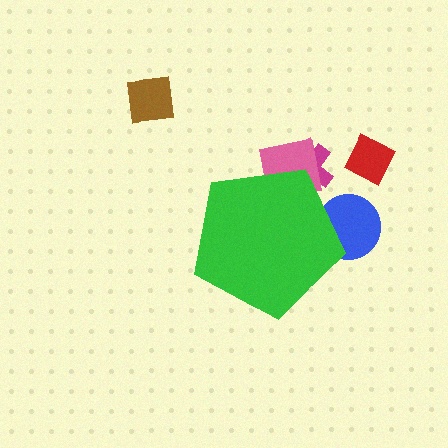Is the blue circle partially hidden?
Yes, the blue circle is partially hidden behind the green pentagon.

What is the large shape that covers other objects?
A green pentagon.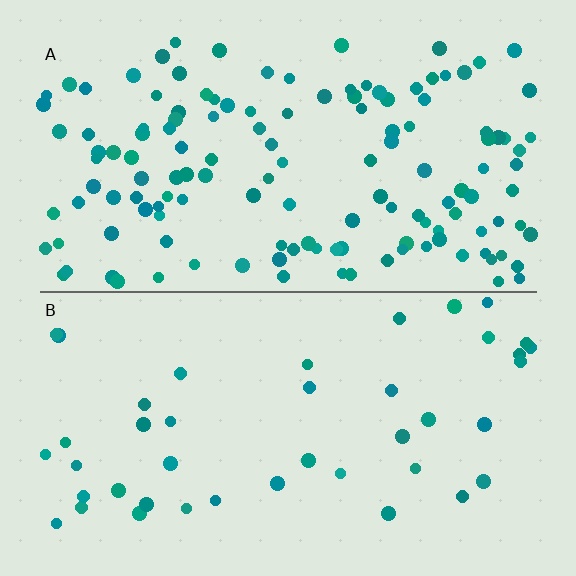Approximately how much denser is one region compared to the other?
Approximately 3.2× — region A over region B.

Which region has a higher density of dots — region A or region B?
A (the top).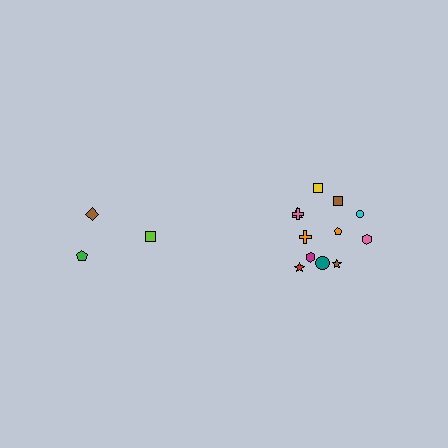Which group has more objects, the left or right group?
The right group.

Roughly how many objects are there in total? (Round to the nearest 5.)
Roughly 15 objects in total.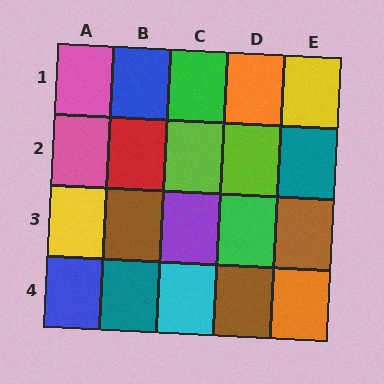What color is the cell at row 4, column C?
Cyan.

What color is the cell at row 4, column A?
Blue.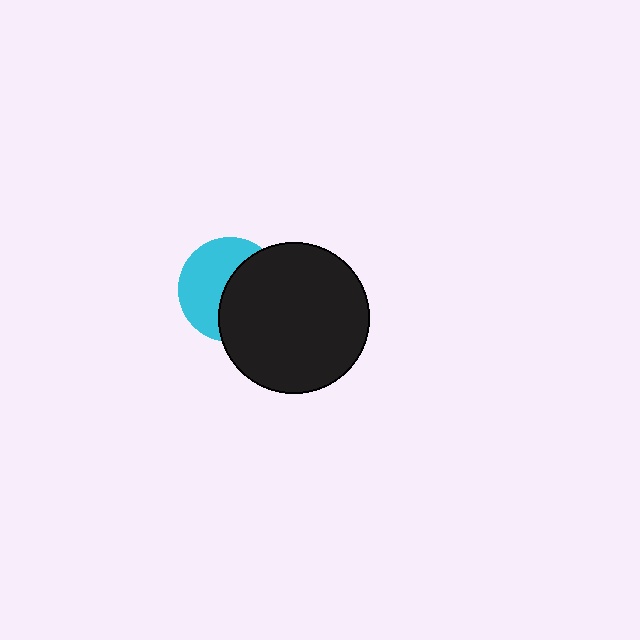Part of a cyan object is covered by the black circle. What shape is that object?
It is a circle.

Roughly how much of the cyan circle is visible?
About half of it is visible (roughly 50%).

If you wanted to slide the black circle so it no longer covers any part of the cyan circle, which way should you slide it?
Slide it right — that is the most direct way to separate the two shapes.